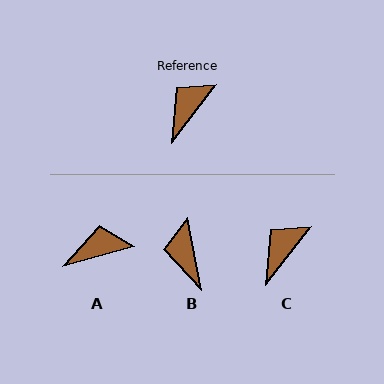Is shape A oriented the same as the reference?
No, it is off by about 38 degrees.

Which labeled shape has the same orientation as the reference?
C.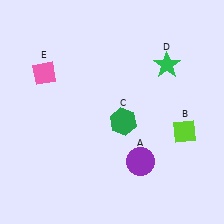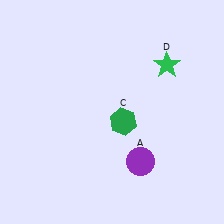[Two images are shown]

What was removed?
The lime diamond (B), the pink diamond (E) were removed in Image 2.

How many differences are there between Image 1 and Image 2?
There are 2 differences between the two images.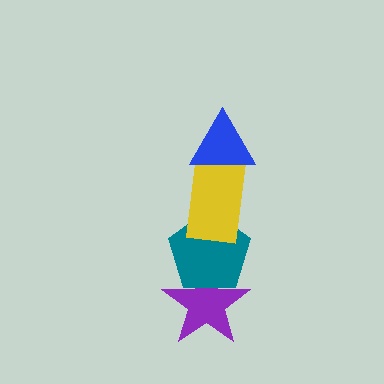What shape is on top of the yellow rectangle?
The blue triangle is on top of the yellow rectangle.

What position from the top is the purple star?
The purple star is 4th from the top.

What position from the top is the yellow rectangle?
The yellow rectangle is 2nd from the top.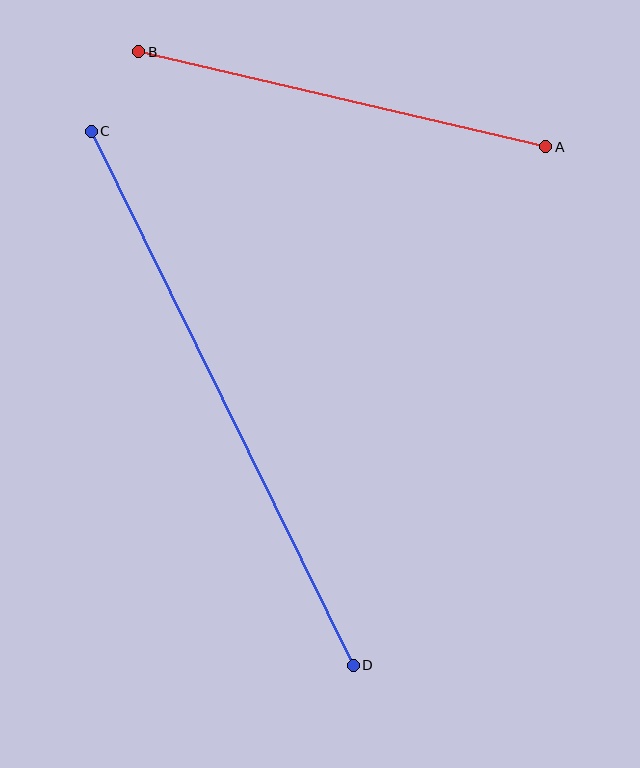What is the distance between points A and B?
The distance is approximately 418 pixels.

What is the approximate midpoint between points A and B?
The midpoint is at approximately (342, 99) pixels.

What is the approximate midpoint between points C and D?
The midpoint is at approximately (222, 398) pixels.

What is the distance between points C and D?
The distance is approximately 595 pixels.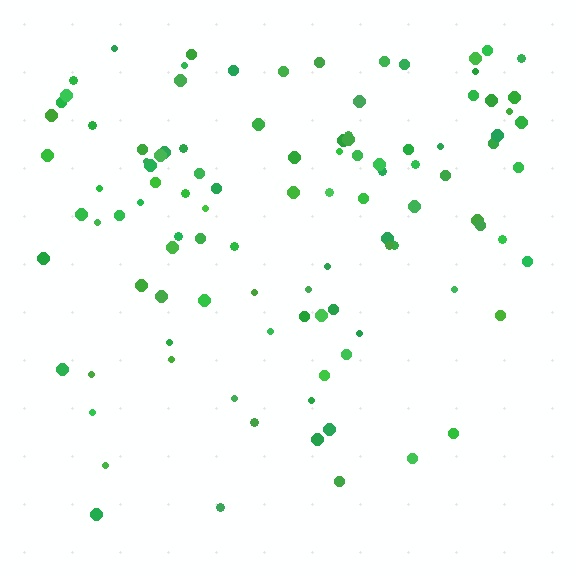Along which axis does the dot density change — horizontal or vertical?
Vertical.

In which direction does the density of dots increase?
From bottom to top, with the top side densest.